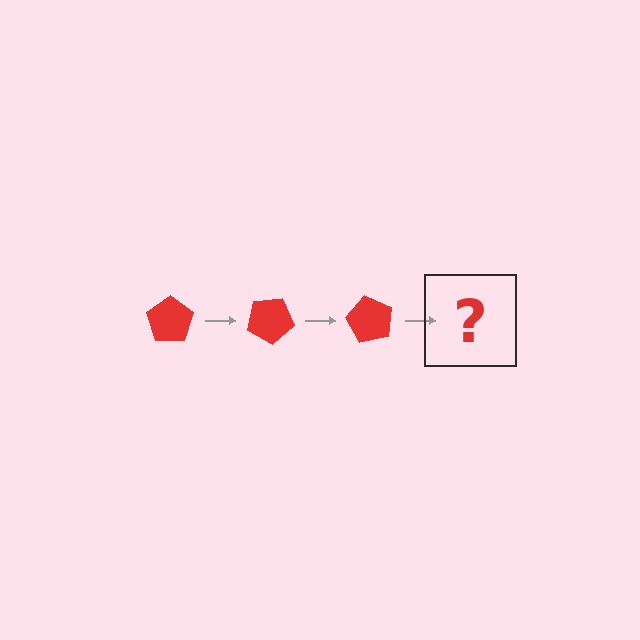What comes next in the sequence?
The next element should be a red pentagon rotated 90 degrees.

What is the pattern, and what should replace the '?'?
The pattern is that the pentagon rotates 30 degrees each step. The '?' should be a red pentagon rotated 90 degrees.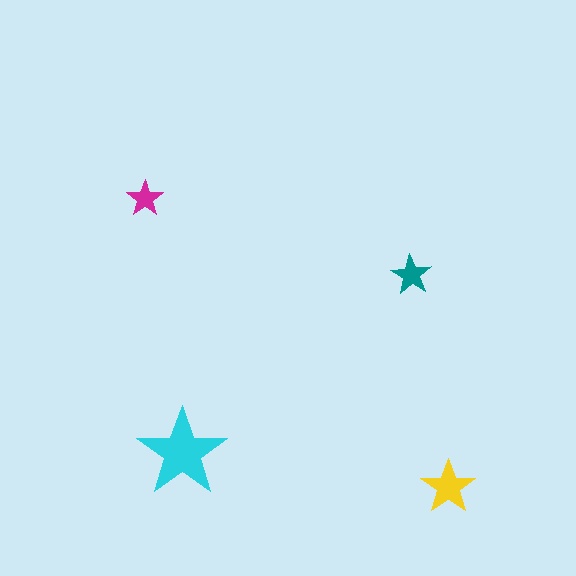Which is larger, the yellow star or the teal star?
The yellow one.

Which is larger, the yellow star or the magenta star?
The yellow one.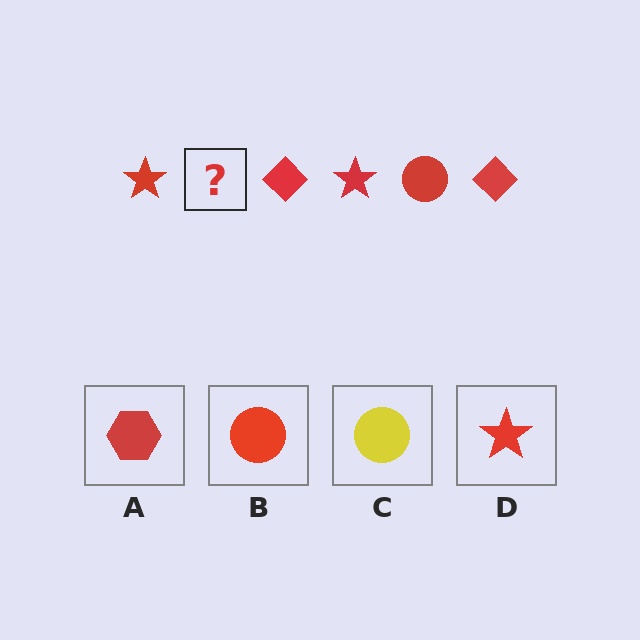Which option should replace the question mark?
Option B.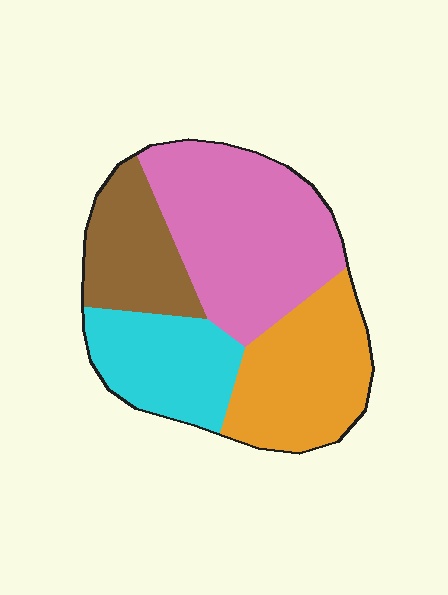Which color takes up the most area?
Pink, at roughly 35%.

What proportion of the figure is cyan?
Cyan covers around 20% of the figure.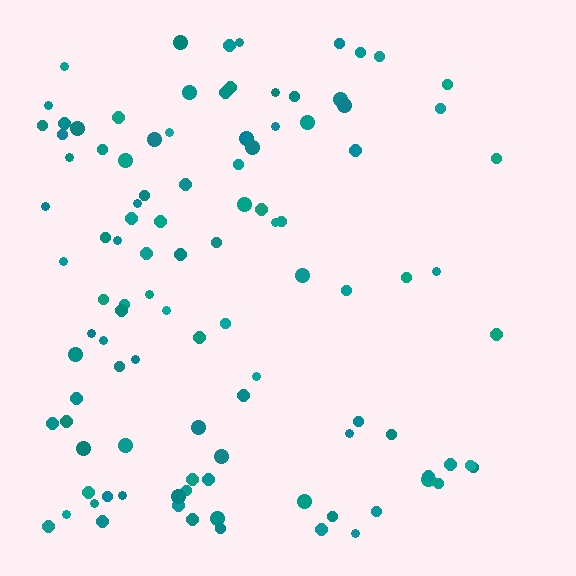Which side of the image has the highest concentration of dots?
The left.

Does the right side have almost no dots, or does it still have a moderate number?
Still a moderate number, just noticeably fewer than the left.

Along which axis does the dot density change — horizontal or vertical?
Horizontal.